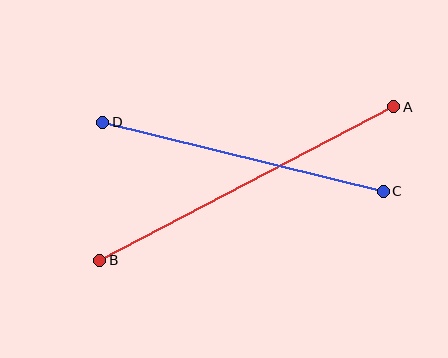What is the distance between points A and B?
The distance is approximately 332 pixels.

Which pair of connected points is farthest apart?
Points A and B are farthest apart.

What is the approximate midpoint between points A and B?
The midpoint is at approximately (247, 184) pixels.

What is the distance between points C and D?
The distance is approximately 289 pixels.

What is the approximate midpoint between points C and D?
The midpoint is at approximately (243, 157) pixels.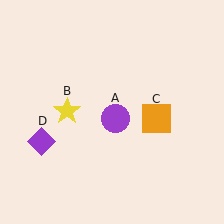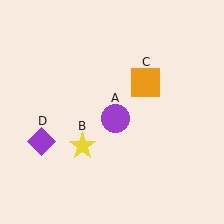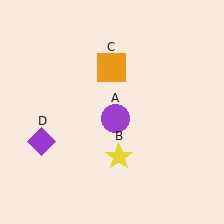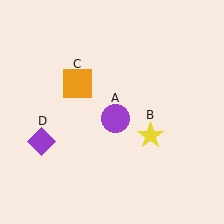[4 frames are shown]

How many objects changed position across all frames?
2 objects changed position: yellow star (object B), orange square (object C).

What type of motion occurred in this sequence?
The yellow star (object B), orange square (object C) rotated counterclockwise around the center of the scene.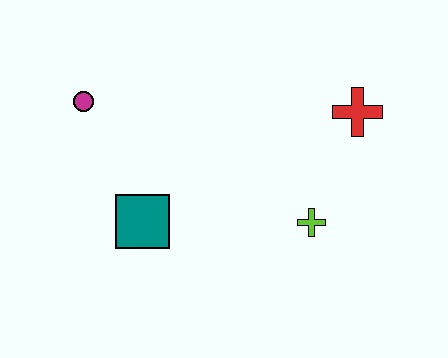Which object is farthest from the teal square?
The red cross is farthest from the teal square.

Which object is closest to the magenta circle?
The teal square is closest to the magenta circle.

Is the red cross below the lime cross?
No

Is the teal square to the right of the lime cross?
No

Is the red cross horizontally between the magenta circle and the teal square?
No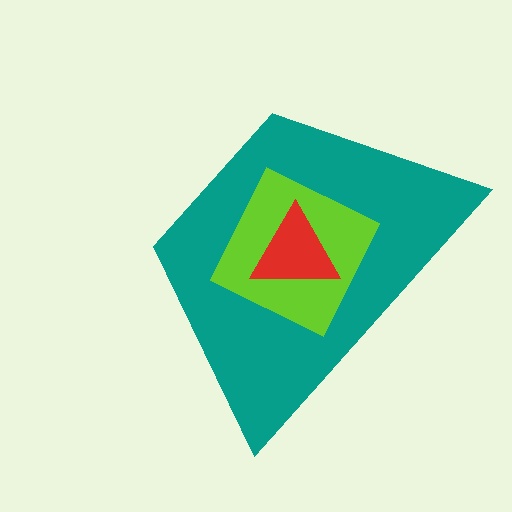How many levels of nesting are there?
3.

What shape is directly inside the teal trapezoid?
The lime square.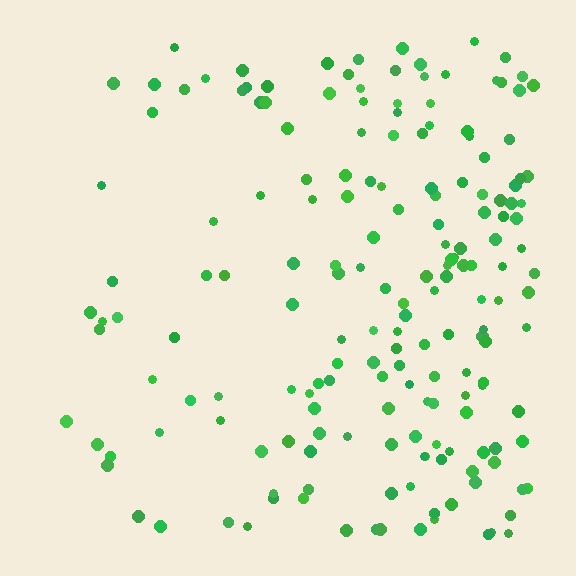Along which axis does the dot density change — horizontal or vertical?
Horizontal.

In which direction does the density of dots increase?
From left to right, with the right side densest.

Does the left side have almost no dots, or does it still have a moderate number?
Still a moderate number, just noticeably fewer than the right.